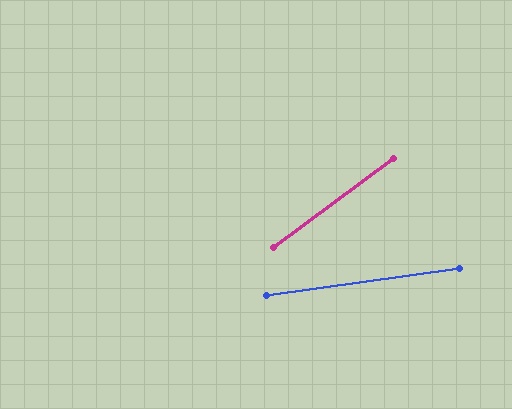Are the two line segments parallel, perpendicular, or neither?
Neither parallel nor perpendicular — they differ by about 28°.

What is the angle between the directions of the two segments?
Approximately 28 degrees.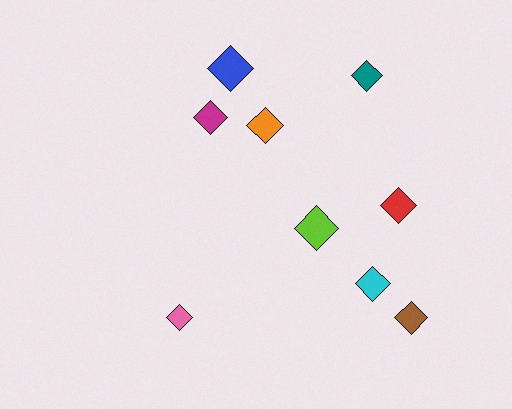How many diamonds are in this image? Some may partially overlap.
There are 9 diamonds.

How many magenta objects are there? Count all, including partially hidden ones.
There is 1 magenta object.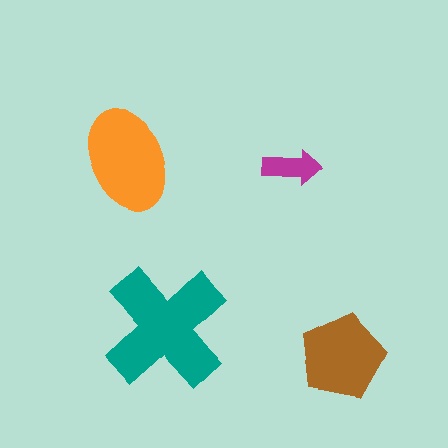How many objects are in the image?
There are 4 objects in the image.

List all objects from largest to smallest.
The teal cross, the orange ellipse, the brown pentagon, the magenta arrow.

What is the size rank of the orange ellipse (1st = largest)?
2nd.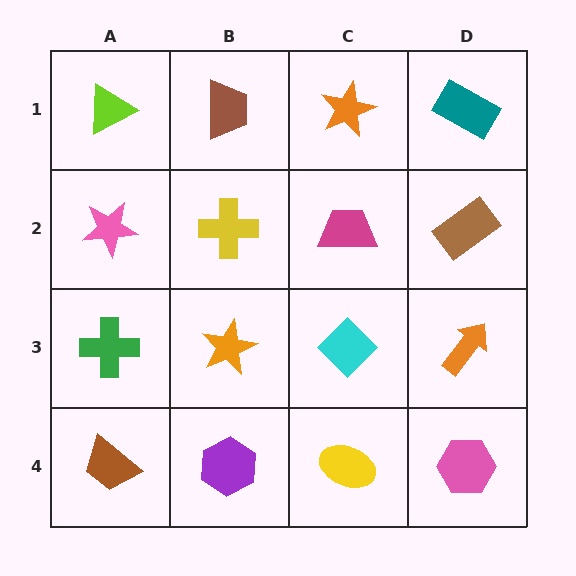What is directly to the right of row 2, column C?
A brown rectangle.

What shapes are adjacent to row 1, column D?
A brown rectangle (row 2, column D), an orange star (row 1, column C).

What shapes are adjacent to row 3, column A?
A pink star (row 2, column A), a brown trapezoid (row 4, column A), an orange star (row 3, column B).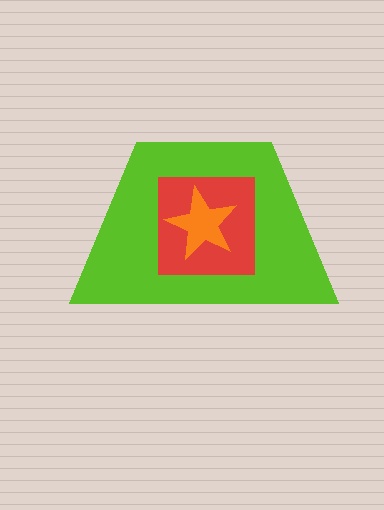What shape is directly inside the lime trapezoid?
The red square.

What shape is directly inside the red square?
The orange star.